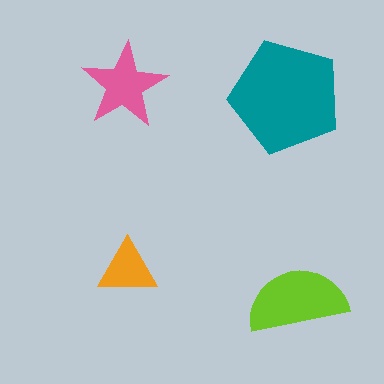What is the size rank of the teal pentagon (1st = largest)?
1st.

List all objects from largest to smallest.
The teal pentagon, the lime semicircle, the pink star, the orange triangle.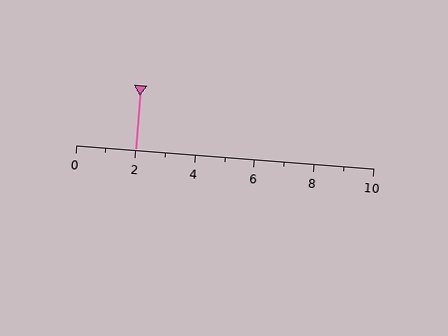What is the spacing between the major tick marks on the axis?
The major ticks are spaced 2 apart.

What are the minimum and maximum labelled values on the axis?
The axis runs from 0 to 10.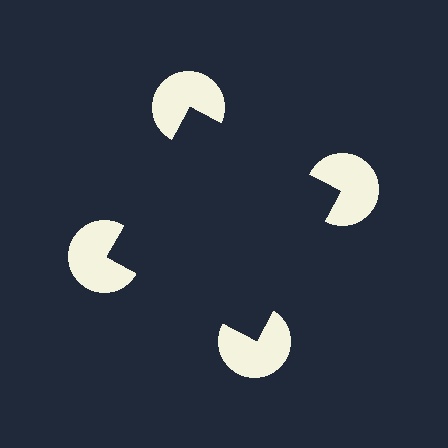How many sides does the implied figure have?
4 sides.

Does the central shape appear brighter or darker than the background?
It typically appears slightly darker than the background, even though no actual brightness change is drawn.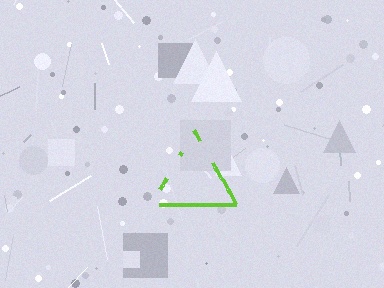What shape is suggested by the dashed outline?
The dashed outline suggests a triangle.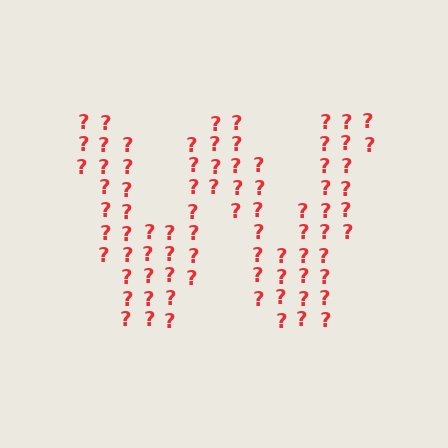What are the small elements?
The small elements are question marks.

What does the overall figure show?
The overall figure shows the letter W.